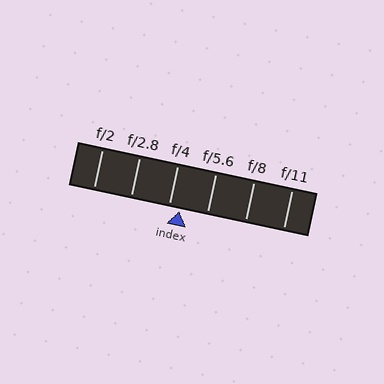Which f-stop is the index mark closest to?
The index mark is closest to f/4.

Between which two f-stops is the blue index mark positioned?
The index mark is between f/4 and f/5.6.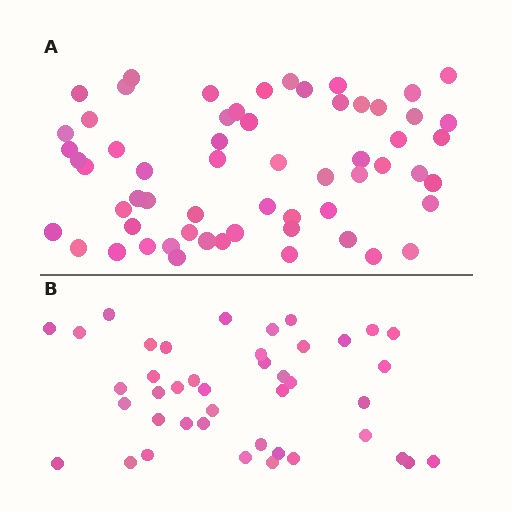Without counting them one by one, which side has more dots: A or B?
Region A (the top region) has more dots.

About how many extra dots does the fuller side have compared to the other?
Region A has approximately 20 more dots than region B.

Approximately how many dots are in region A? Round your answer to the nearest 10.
About 60 dots.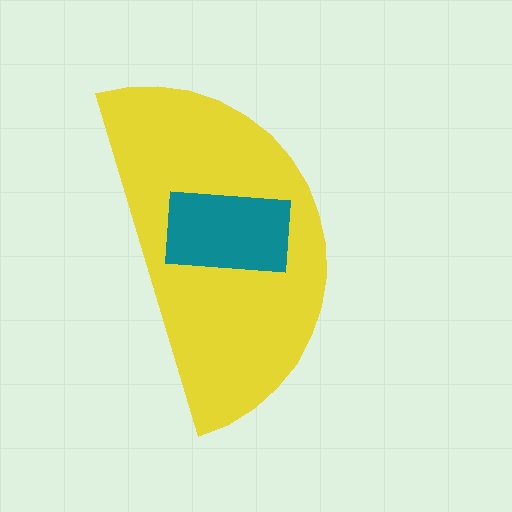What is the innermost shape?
The teal rectangle.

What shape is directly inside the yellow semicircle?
The teal rectangle.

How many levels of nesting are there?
2.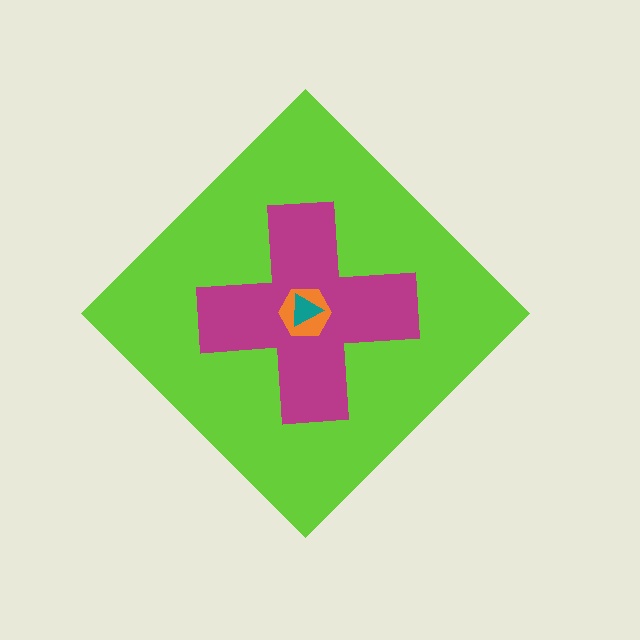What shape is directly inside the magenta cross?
The orange hexagon.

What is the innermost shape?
The teal triangle.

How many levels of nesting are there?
4.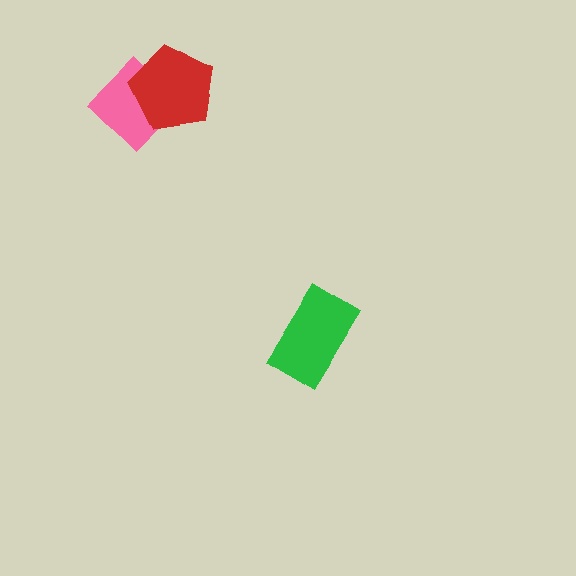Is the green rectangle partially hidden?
No, no other shape covers it.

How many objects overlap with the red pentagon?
1 object overlaps with the red pentagon.